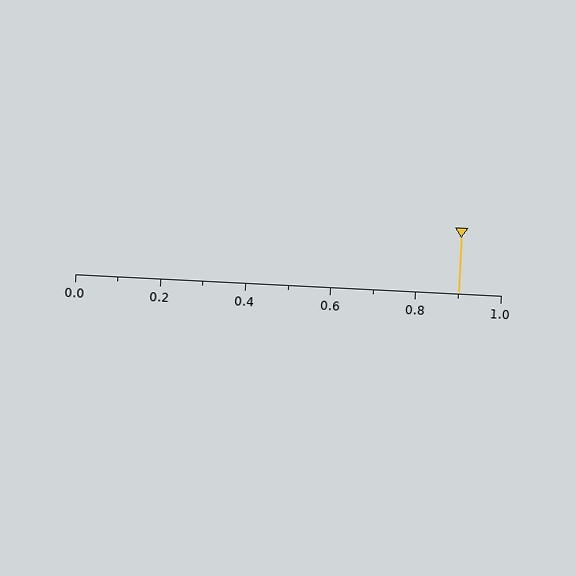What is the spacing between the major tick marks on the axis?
The major ticks are spaced 0.2 apart.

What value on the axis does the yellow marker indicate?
The marker indicates approximately 0.9.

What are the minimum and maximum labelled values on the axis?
The axis runs from 0.0 to 1.0.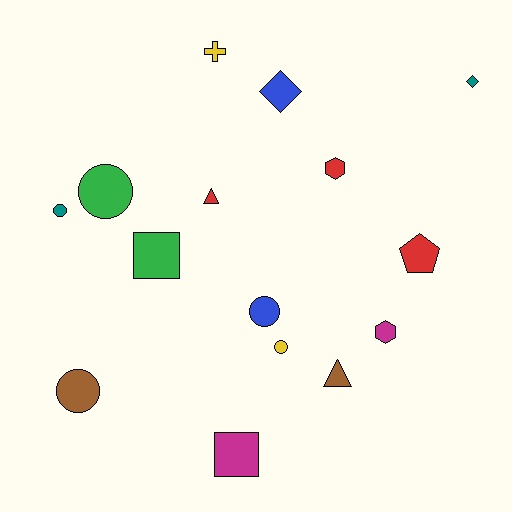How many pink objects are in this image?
There are no pink objects.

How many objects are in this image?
There are 15 objects.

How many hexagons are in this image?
There are 2 hexagons.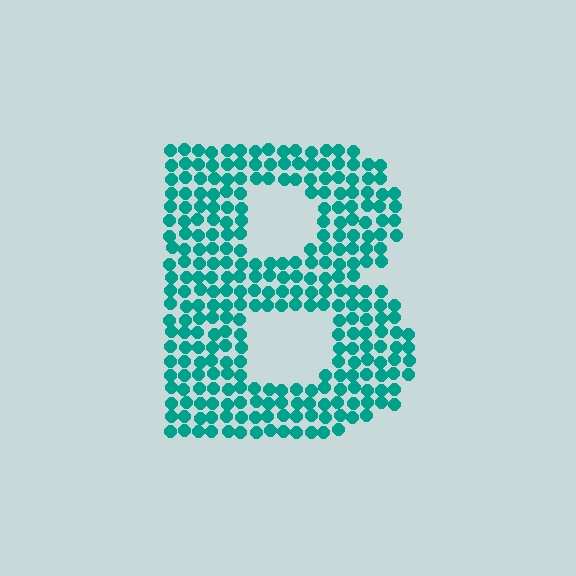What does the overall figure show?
The overall figure shows the letter B.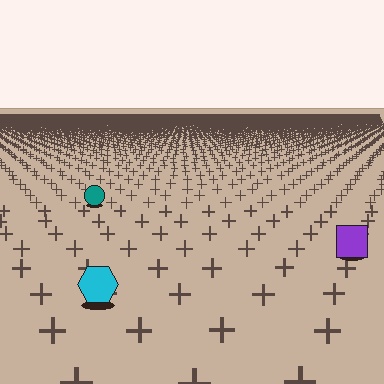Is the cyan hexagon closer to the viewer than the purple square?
Yes. The cyan hexagon is closer — you can tell from the texture gradient: the ground texture is coarser near it.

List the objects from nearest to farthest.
From nearest to farthest: the cyan hexagon, the purple square, the teal circle.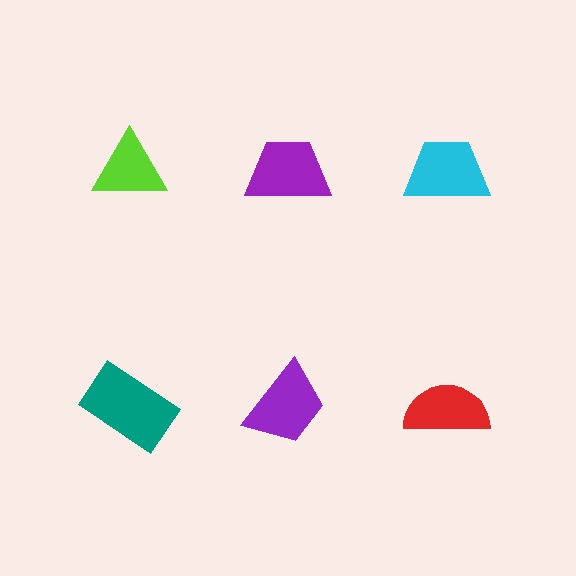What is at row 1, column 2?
A purple trapezoid.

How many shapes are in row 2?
3 shapes.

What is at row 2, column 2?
A purple trapezoid.